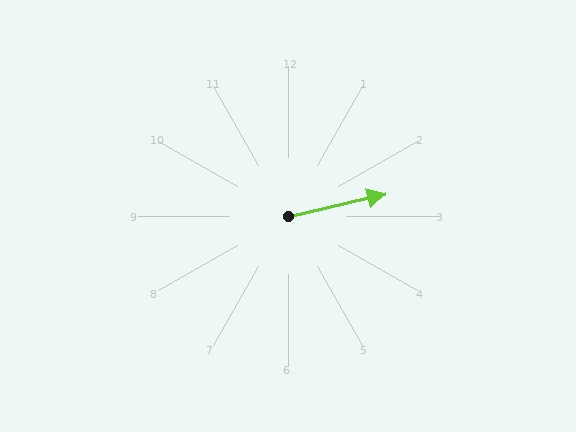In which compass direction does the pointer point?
East.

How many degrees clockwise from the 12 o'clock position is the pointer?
Approximately 77 degrees.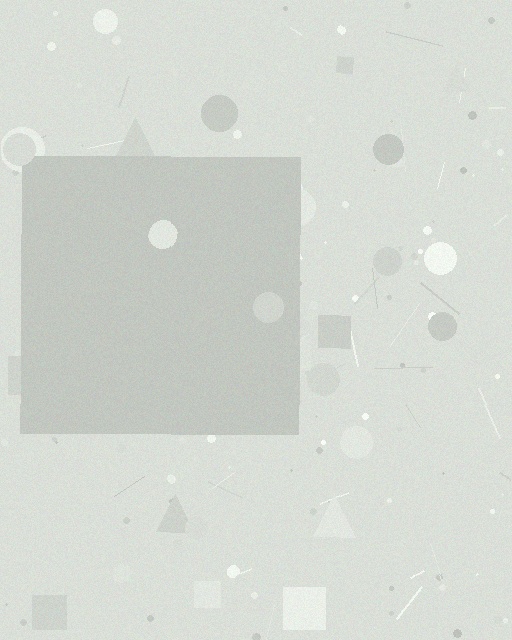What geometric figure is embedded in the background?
A square is embedded in the background.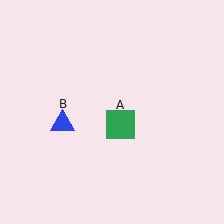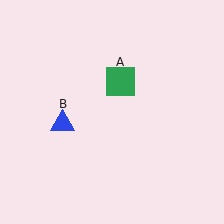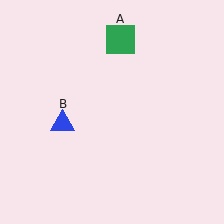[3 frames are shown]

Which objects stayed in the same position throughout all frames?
Blue triangle (object B) remained stationary.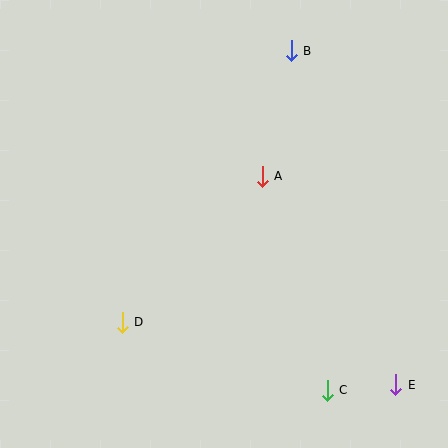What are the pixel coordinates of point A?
Point A is at (262, 176).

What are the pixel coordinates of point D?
Point D is at (122, 322).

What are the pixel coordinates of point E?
Point E is at (396, 385).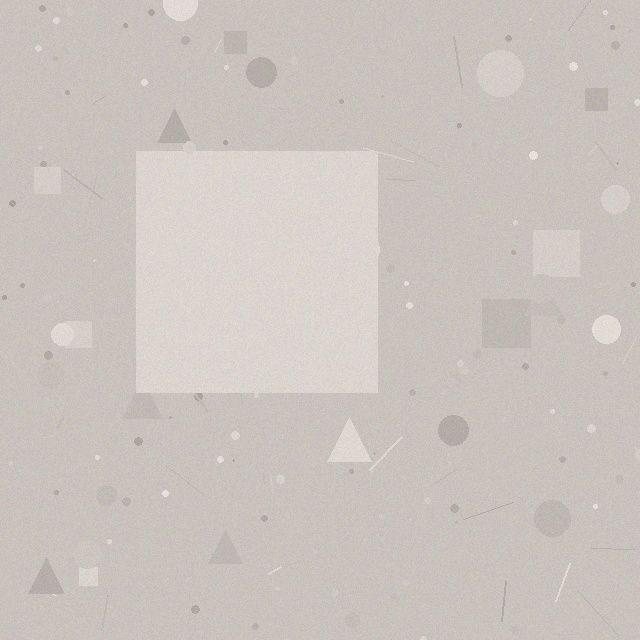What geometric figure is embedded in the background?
A square is embedded in the background.